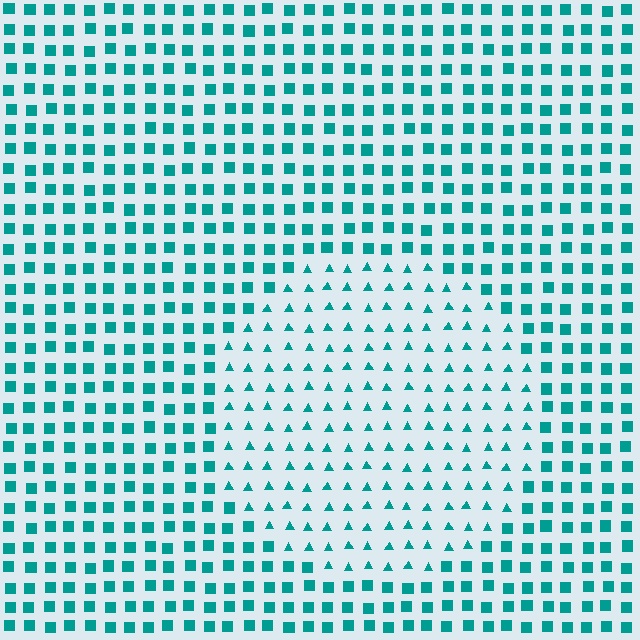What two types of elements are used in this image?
The image uses triangles inside the circle region and squares outside it.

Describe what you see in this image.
The image is filled with small teal elements arranged in a uniform grid. A circle-shaped region contains triangles, while the surrounding area contains squares. The boundary is defined purely by the change in element shape.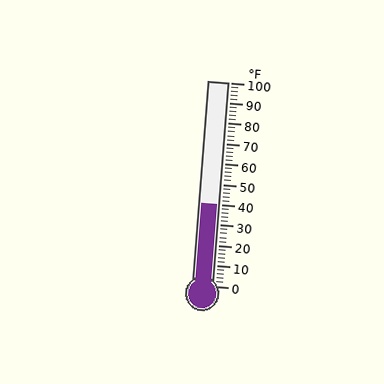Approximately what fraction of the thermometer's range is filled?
The thermometer is filled to approximately 40% of its range.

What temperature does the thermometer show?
The thermometer shows approximately 40°F.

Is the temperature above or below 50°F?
The temperature is below 50°F.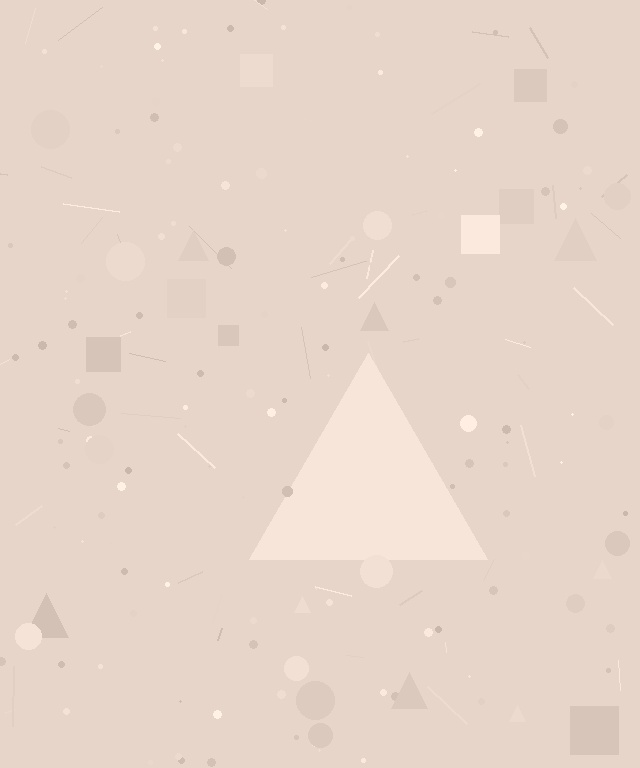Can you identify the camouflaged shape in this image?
The camouflaged shape is a triangle.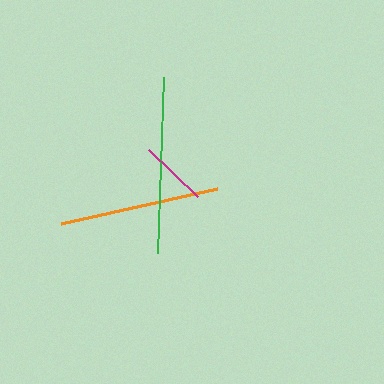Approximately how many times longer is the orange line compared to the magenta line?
The orange line is approximately 2.3 times the length of the magenta line.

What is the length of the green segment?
The green segment is approximately 175 pixels long.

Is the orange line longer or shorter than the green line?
The green line is longer than the orange line.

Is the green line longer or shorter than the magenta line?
The green line is longer than the magenta line.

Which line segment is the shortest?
The magenta line is the shortest at approximately 68 pixels.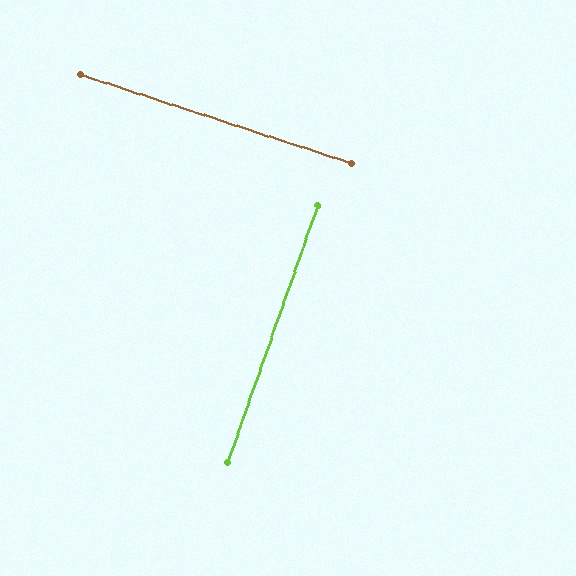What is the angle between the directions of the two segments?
Approximately 89 degrees.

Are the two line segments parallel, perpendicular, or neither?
Perpendicular — they meet at approximately 89°.